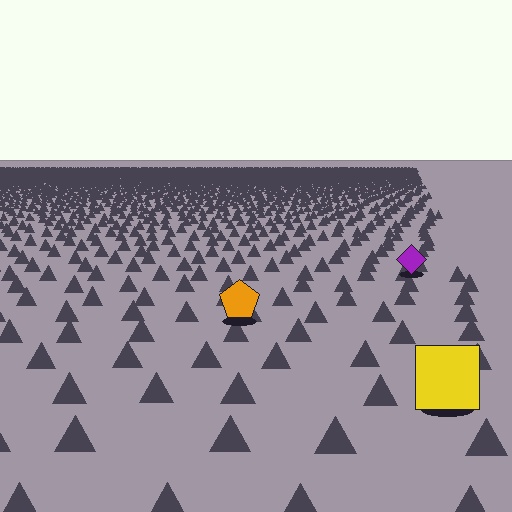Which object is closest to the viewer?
The yellow square is closest. The texture marks near it are larger and more spread out.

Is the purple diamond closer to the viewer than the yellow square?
No. The yellow square is closer — you can tell from the texture gradient: the ground texture is coarser near it.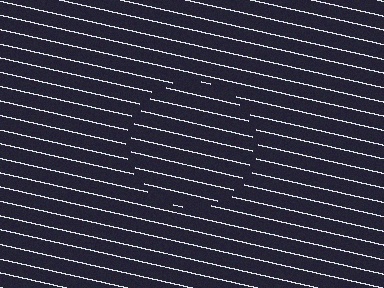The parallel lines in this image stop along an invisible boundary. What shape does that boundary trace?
An illusory circle. The interior of the shape contains the same grating, shifted by half a period — the contour is defined by the phase discontinuity where line-ends from the inner and outer gratings abut.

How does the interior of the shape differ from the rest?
The interior of the shape contains the same grating, shifted by half a period — the contour is defined by the phase discontinuity where line-ends from the inner and outer gratings abut.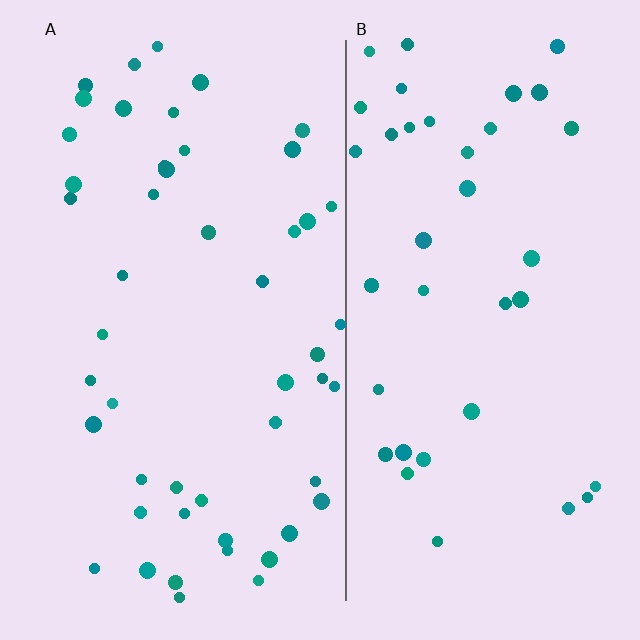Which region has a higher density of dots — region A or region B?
A (the left).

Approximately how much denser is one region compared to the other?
Approximately 1.3× — region A over region B.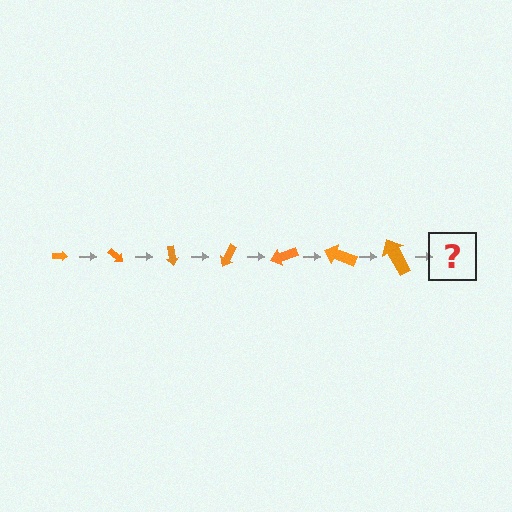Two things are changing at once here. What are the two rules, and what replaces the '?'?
The two rules are that the arrow grows larger each step and it rotates 40 degrees each step. The '?' should be an arrow, larger than the previous one and rotated 280 degrees from the start.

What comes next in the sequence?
The next element should be an arrow, larger than the previous one and rotated 280 degrees from the start.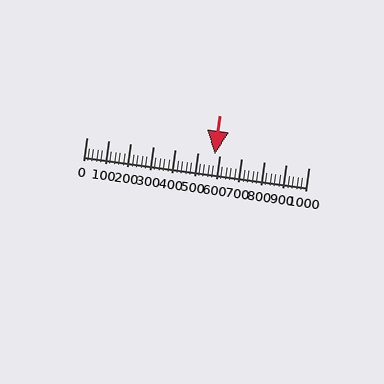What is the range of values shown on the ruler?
The ruler shows values from 0 to 1000.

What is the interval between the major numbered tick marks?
The major tick marks are spaced 100 units apart.